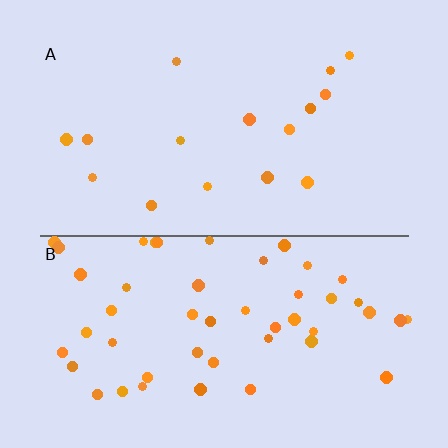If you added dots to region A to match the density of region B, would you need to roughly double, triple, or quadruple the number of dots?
Approximately triple.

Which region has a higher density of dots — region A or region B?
B (the bottom).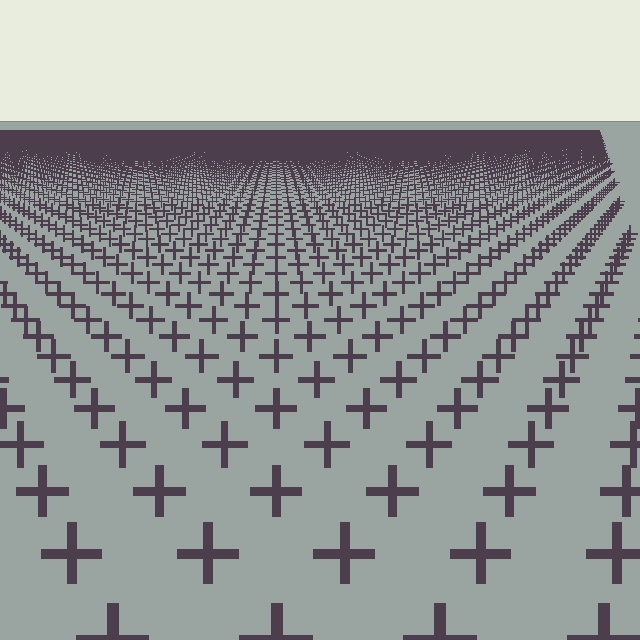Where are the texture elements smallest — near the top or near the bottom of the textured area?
Near the top.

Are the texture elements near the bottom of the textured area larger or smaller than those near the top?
Larger. Near the bottom, elements are closer to the viewer and appear at a bigger on-screen size.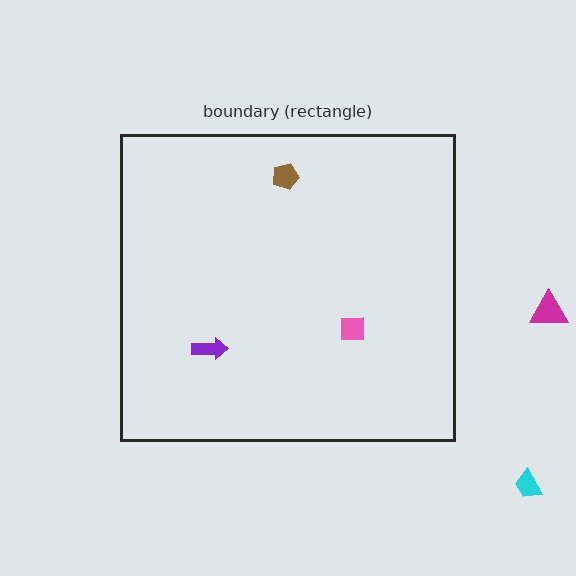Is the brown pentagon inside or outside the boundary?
Inside.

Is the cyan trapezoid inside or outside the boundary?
Outside.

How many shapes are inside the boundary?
3 inside, 2 outside.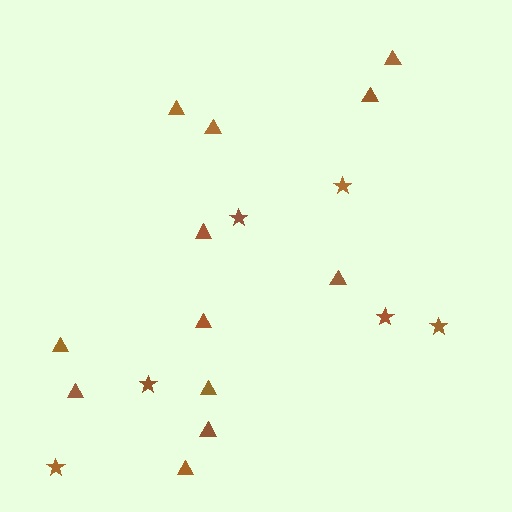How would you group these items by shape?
There are 2 groups: one group of stars (6) and one group of triangles (12).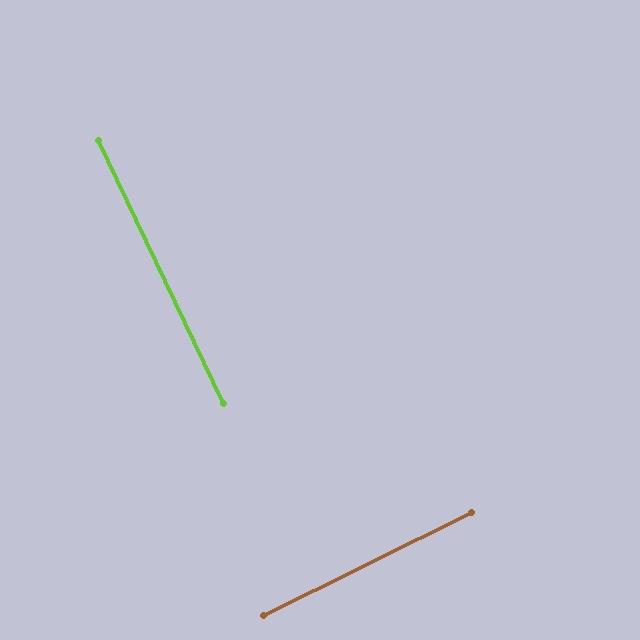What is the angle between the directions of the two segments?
Approximately 89 degrees.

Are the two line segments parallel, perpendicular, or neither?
Perpendicular — they meet at approximately 89°.